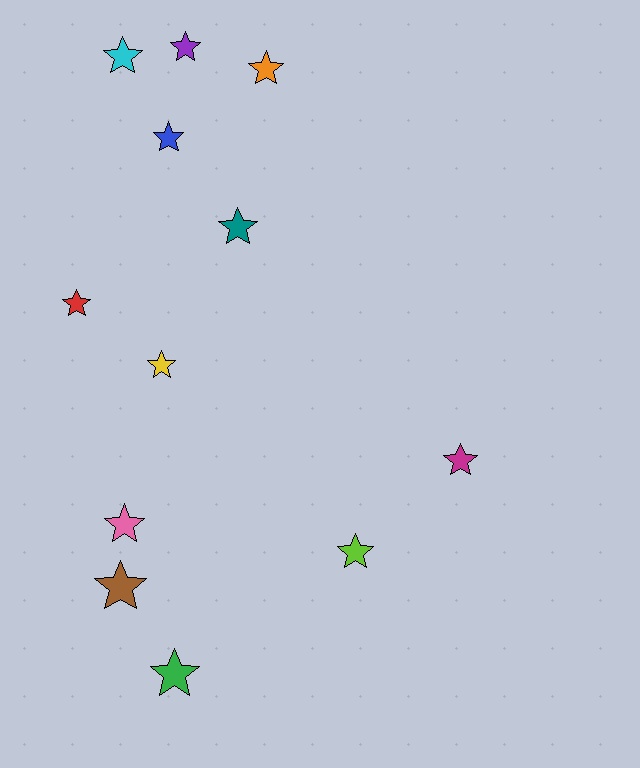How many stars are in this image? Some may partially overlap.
There are 12 stars.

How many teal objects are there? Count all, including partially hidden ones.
There is 1 teal object.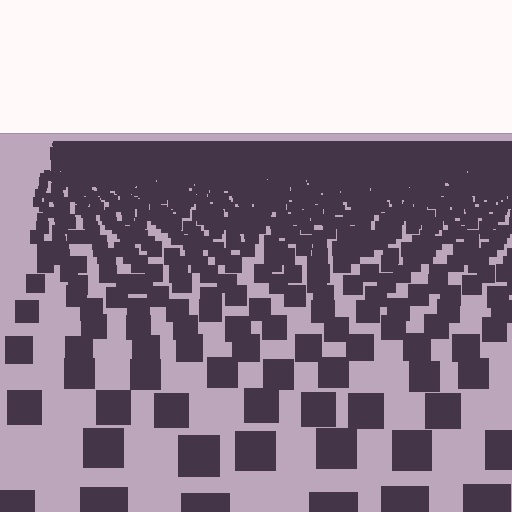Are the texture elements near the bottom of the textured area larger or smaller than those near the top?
Larger. Near the bottom, elements are closer to the viewer and appear at a bigger on-screen size.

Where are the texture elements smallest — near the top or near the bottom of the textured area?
Near the top.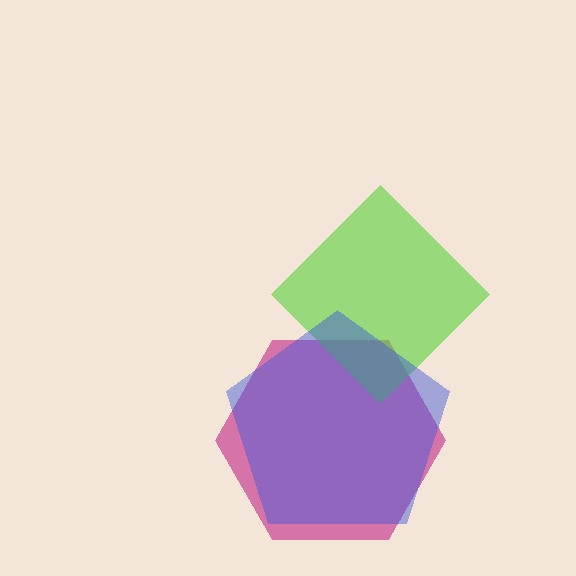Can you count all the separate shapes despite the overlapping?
Yes, there are 3 separate shapes.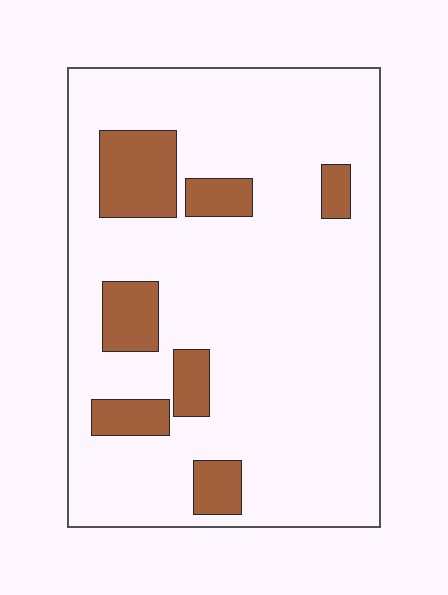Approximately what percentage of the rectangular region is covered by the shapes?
Approximately 15%.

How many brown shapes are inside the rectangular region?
7.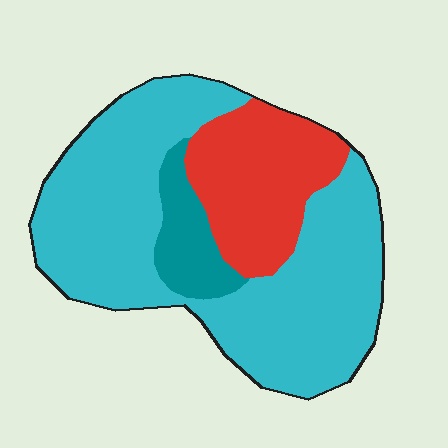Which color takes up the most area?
Cyan, at roughly 65%.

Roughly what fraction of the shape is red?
Red covers about 25% of the shape.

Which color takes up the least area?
Teal, at roughly 10%.